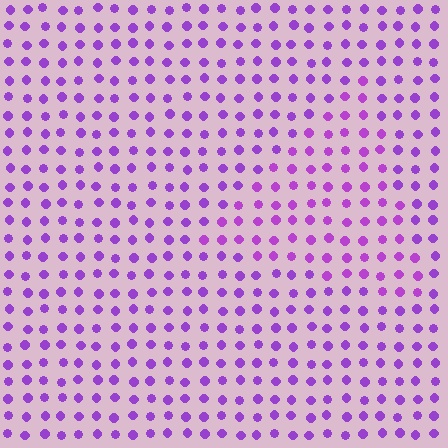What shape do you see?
I see a triangle.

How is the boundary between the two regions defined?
The boundary is defined purely by a slight shift in hue (about 14 degrees). Spacing, size, and orientation are identical on both sides.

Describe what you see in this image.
The image is filled with small purple elements in a uniform arrangement. A triangle-shaped region is visible where the elements are tinted to a slightly different hue, forming a subtle color boundary.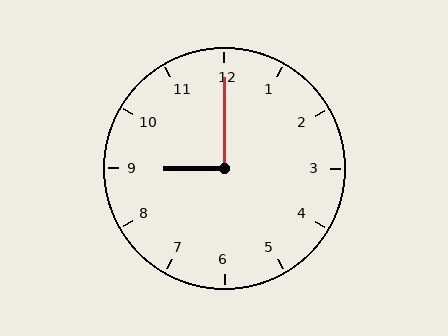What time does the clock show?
9:00.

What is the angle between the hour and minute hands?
Approximately 90 degrees.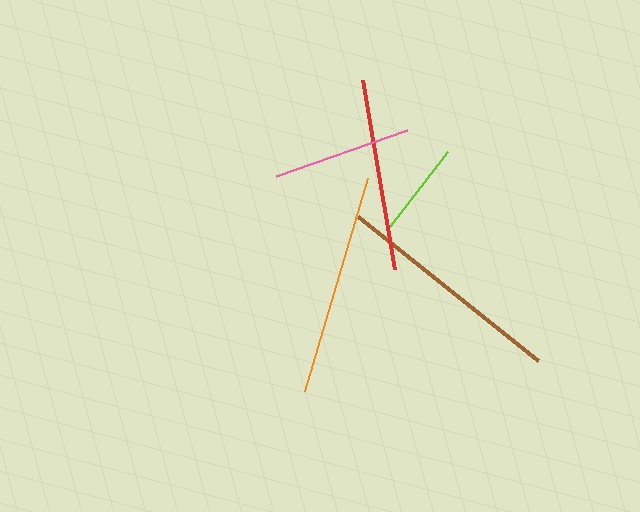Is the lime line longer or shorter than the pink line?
The pink line is longer than the lime line.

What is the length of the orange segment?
The orange segment is approximately 222 pixels long.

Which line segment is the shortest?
The lime line is the shortest at approximately 100 pixels.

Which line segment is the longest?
The brown line is the longest at approximately 230 pixels.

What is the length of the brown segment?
The brown segment is approximately 230 pixels long.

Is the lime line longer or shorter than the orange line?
The orange line is longer than the lime line.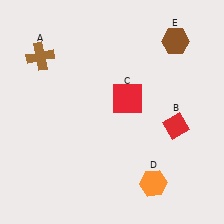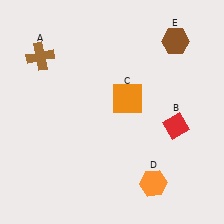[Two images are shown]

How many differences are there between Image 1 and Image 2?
There is 1 difference between the two images.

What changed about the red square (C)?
In Image 1, C is red. In Image 2, it changed to orange.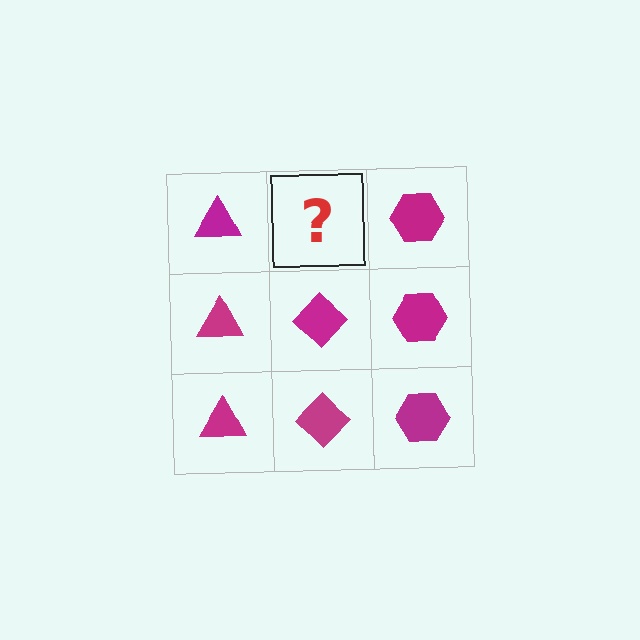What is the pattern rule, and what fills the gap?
The rule is that each column has a consistent shape. The gap should be filled with a magenta diamond.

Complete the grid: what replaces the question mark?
The question mark should be replaced with a magenta diamond.